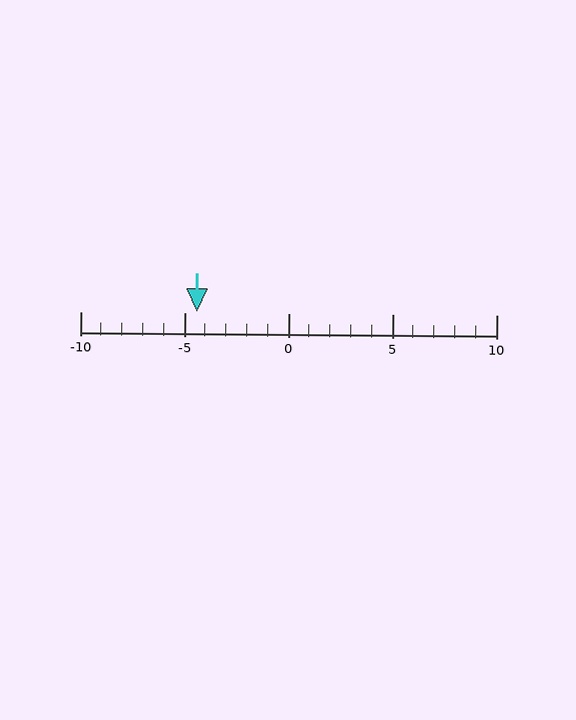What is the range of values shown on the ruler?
The ruler shows values from -10 to 10.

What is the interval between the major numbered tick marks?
The major tick marks are spaced 5 units apart.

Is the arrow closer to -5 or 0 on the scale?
The arrow is closer to -5.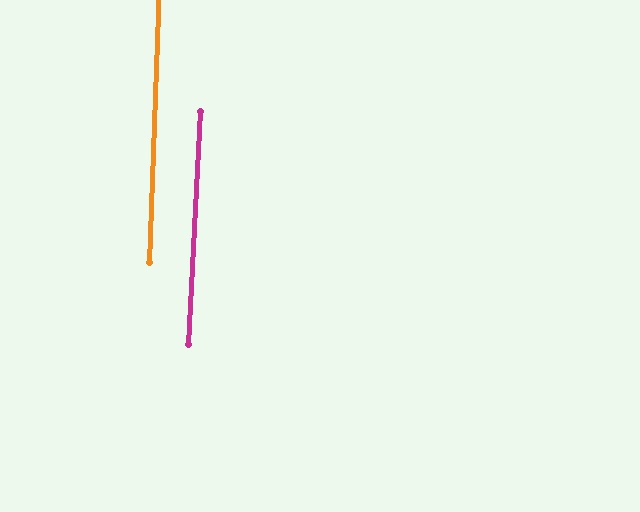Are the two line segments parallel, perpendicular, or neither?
Parallel — their directions differ by only 1.1°.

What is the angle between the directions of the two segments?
Approximately 1 degree.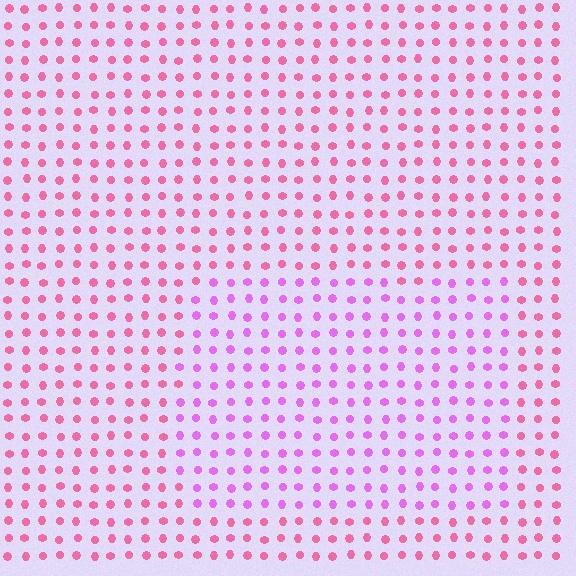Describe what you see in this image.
The image is filled with small pink elements in a uniform arrangement. A rectangle-shaped region is visible where the elements are tinted to a slightly different hue, forming a subtle color boundary.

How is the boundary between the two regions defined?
The boundary is defined purely by a slight shift in hue (about 37 degrees). Spacing, size, and orientation are identical on both sides.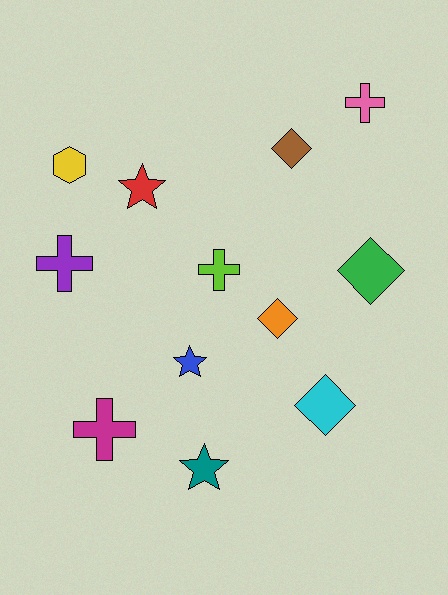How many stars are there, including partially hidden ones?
There are 3 stars.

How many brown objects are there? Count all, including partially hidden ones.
There is 1 brown object.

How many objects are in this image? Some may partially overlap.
There are 12 objects.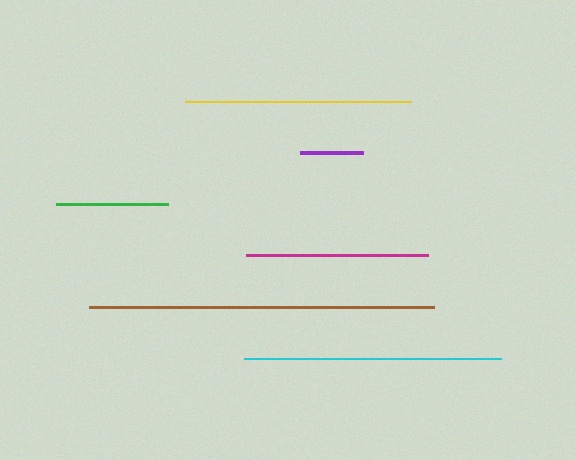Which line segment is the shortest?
The purple line is the shortest at approximately 63 pixels.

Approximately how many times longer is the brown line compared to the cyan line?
The brown line is approximately 1.3 times the length of the cyan line.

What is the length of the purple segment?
The purple segment is approximately 63 pixels long.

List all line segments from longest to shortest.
From longest to shortest: brown, cyan, yellow, magenta, green, purple.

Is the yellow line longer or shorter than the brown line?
The brown line is longer than the yellow line.